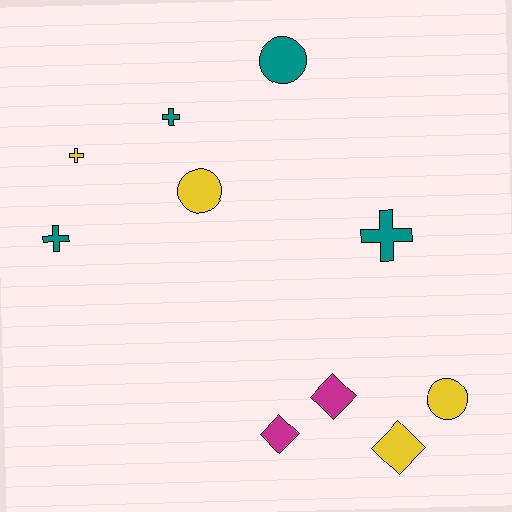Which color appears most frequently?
Teal, with 4 objects.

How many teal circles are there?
There is 1 teal circle.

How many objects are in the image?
There are 10 objects.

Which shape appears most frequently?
Cross, with 4 objects.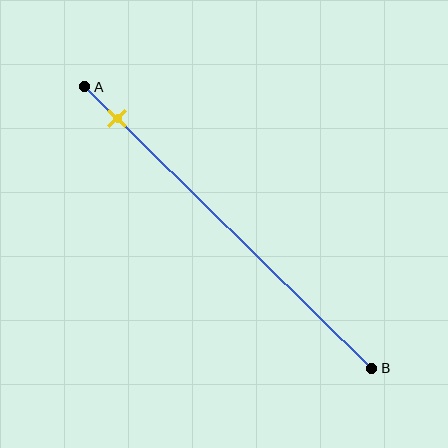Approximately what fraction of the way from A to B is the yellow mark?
The yellow mark is approximately 10% of the way from A to B.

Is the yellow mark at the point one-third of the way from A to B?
No, the mark is at about 10% from A, not at the 33% one-third point.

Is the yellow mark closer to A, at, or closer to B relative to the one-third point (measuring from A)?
The yellow mark is closer to point A than the one-third point of segment AB.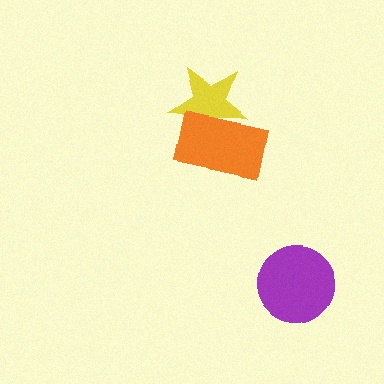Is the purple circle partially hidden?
No, no other shape covers it.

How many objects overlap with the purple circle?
0 objects overlap with the purple circle.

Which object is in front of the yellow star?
The orange rectangle is in front of the yellow star.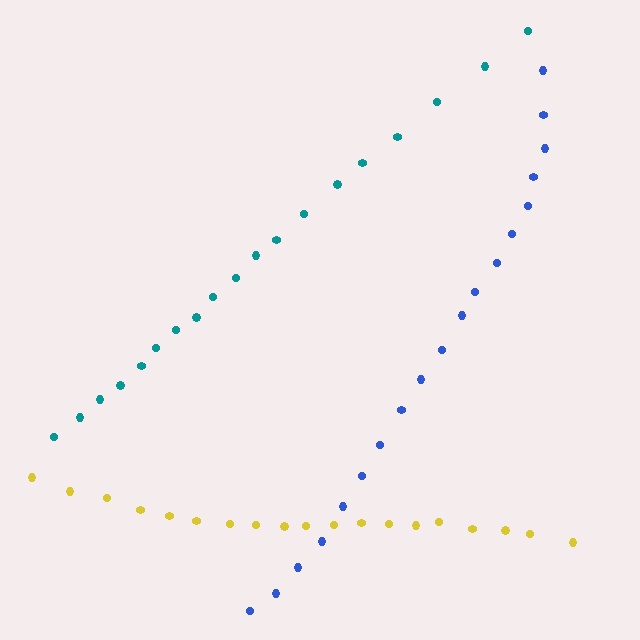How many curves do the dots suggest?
There are 3 distinct paths.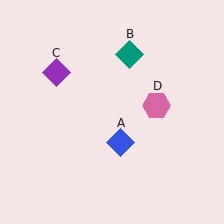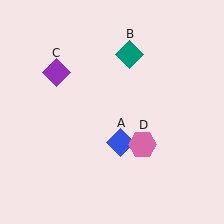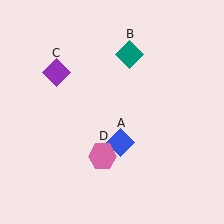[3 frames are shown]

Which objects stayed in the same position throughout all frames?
Blue diamond (object A) and teal diamond (object B) and purple diamond (object C) remained stationary.